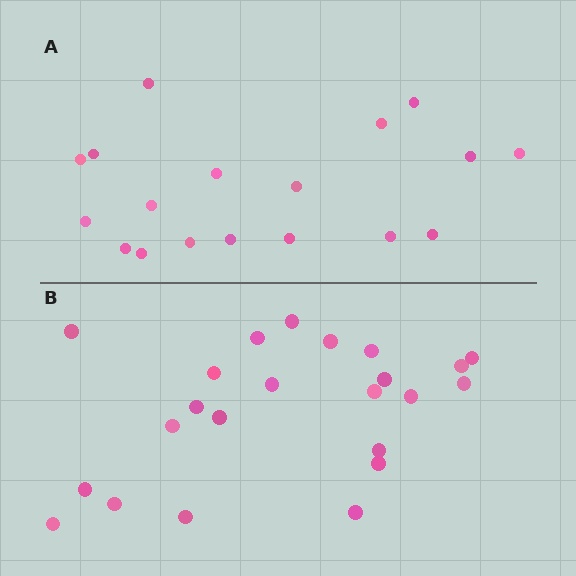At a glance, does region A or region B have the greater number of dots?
Region B (the bottom region) has more dots.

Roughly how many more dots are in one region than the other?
Region B has about 5 more dots than region A.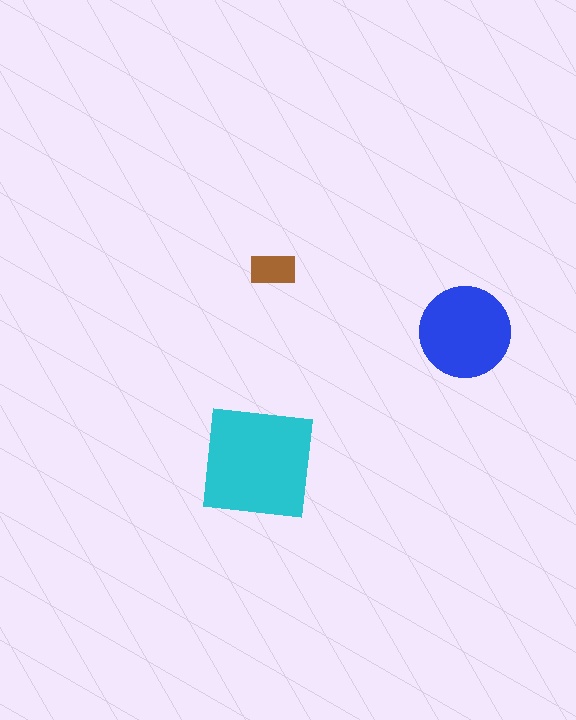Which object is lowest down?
The cyan square is bottommost.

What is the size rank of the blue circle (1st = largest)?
2nd.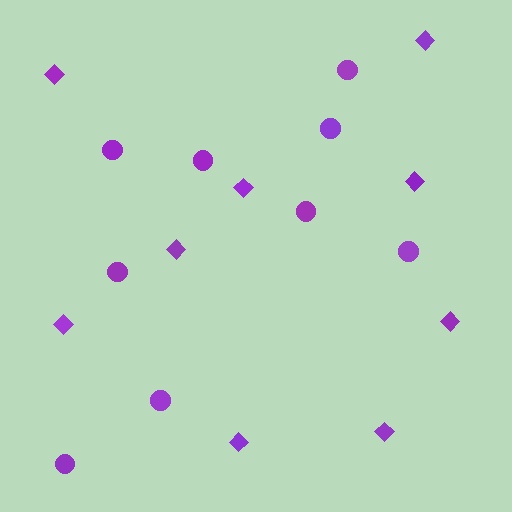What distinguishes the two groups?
There are 2 groups: one group of circles (9) and one group of diamonds (9).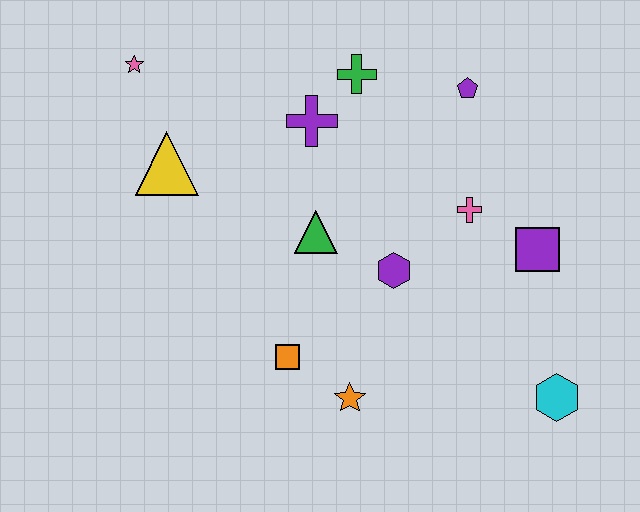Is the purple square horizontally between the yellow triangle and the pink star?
No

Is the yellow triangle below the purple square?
No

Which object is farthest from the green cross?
The cyan hexagon is farthest from the green cross.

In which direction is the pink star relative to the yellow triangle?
The pink star is above the yellow triangle.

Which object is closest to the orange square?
The orange star is closest to the orange square.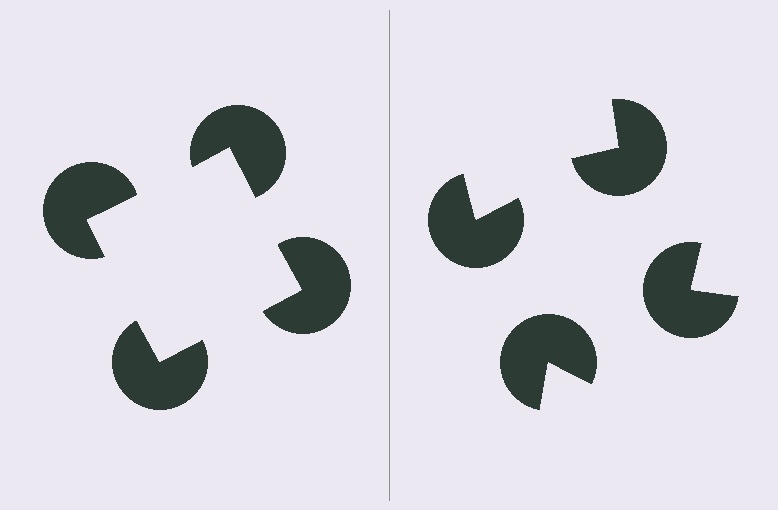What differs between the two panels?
The pac-man discs are positioned identically on both sides; only the wedge orientations differ. On the left they align to a square; on the right they are misaligned.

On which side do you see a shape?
An illusory square appears on the left side. On the right side the wedge cuts are rotated, so no coherent shape forms.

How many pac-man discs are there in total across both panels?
8 — 4 on each side.